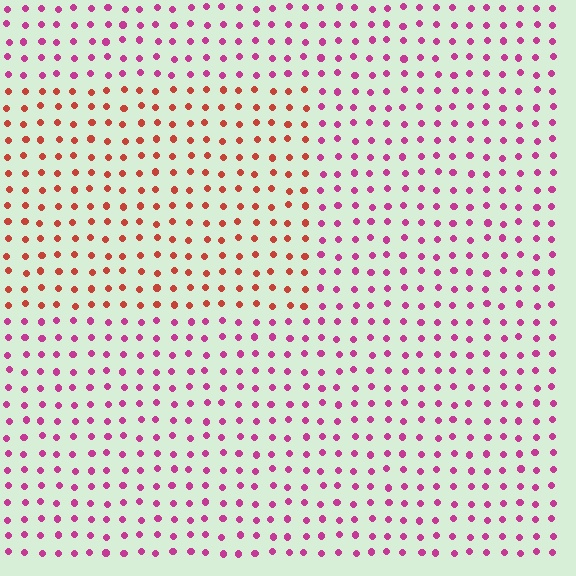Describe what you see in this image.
The image is filled with small magenta elements in a uniform arrangement. A rectangle-shaped region is visible where the elements are tinted to a slightly different hue, forming a subtle color boundary.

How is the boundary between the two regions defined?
The boundary is defined purely by a slight shift in hue (about 45 degrees). Spacing, size, and orientation are identical on both sides.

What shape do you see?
I see a rectangle.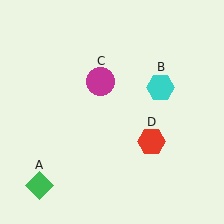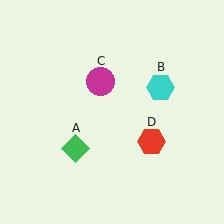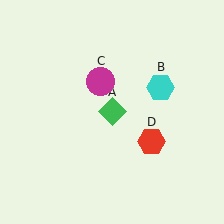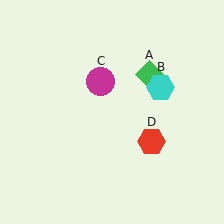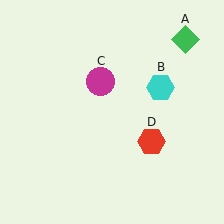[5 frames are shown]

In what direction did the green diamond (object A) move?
The green diamond (object A) moved up and to the right.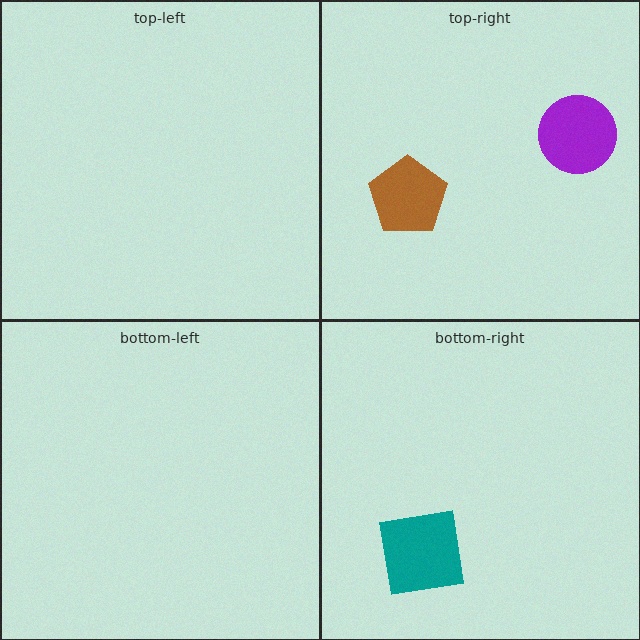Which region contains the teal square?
The bottom-right region.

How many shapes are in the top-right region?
2.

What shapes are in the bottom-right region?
The teal square.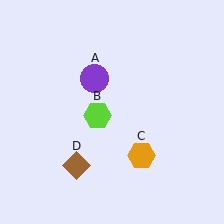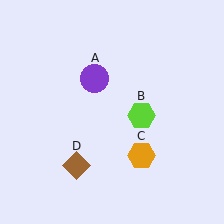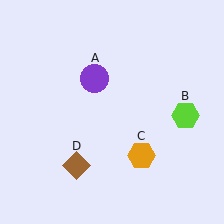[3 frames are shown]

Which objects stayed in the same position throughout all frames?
Purple circle (object A) and orange hexagon (object C) and brown diamond (object D) remained stationary.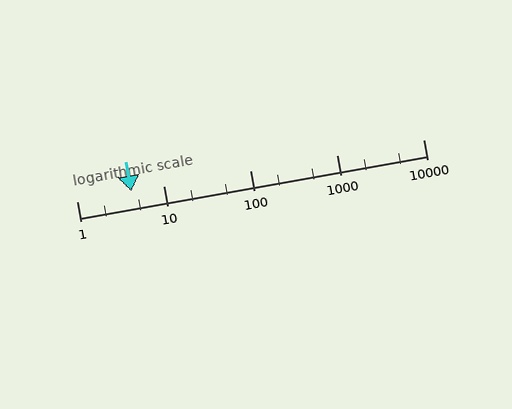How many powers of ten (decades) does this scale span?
The scale spans 4 decades, from 1 to 10000.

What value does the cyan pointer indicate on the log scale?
The pointer indicates approximately 4.3.